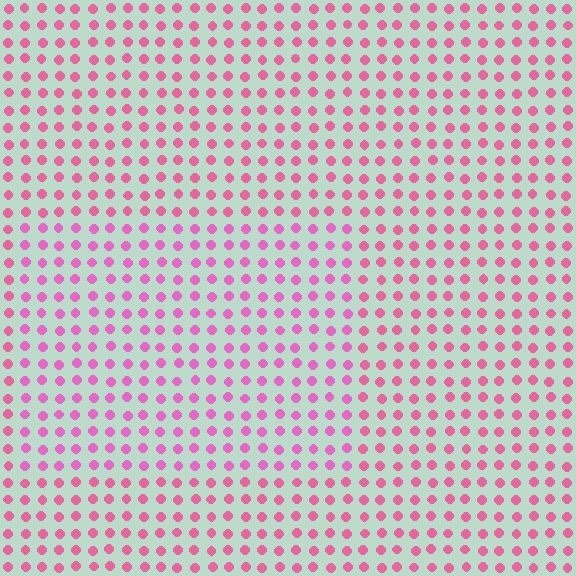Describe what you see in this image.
The image is filled with small pink elements in a uniform arrangement. A rectangle-shaped region is visible where the elements are tinted to a slightly different hue, forming a subtle color boundary.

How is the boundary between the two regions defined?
The boundary is defined purely by a slight shift in hue (about 20 degrees). Spacing, size, and orientation are identical on both sides.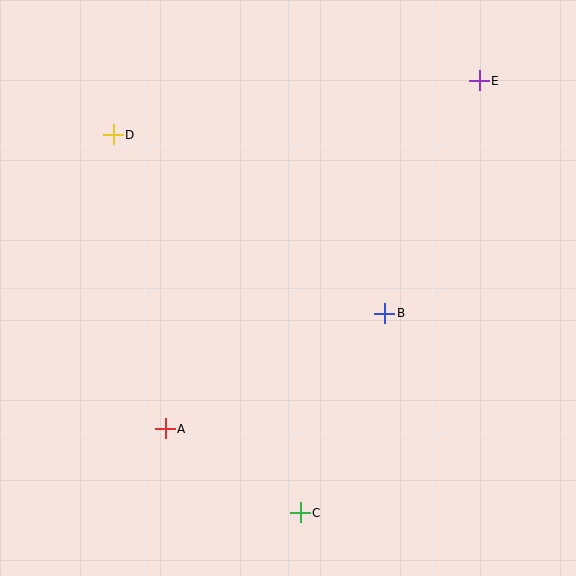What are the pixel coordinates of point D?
Point D is at (113, 135).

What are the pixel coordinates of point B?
Point B is at (385, 313).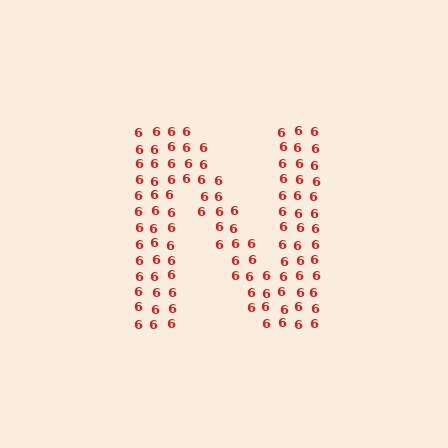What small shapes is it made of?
It is made of small digit 6's.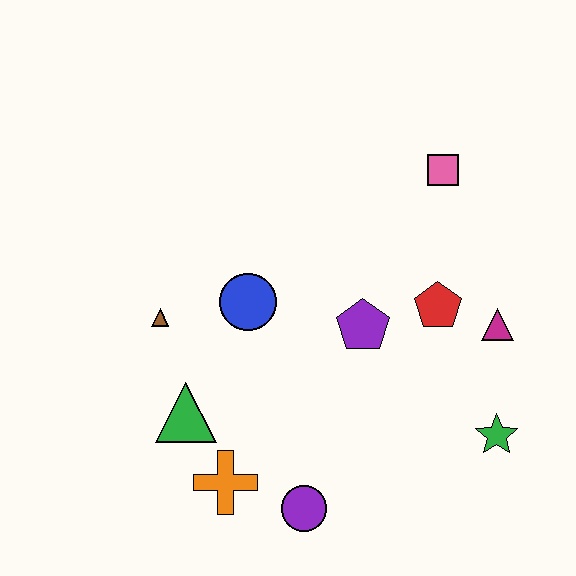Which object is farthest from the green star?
The brown triangle is farthest from the green star.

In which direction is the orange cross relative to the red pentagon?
The orange cross is to the left of the red pentagon.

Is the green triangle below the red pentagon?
Yes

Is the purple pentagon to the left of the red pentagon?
Yes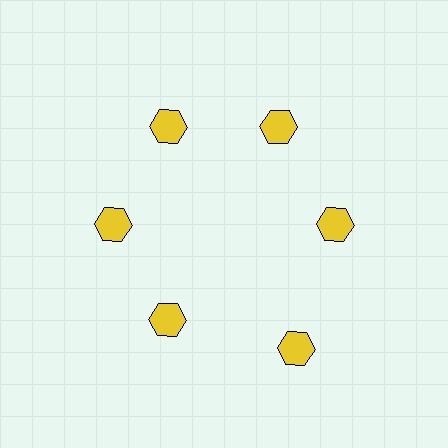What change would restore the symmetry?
The symmetry would be restored by moving it inward, back onto the ring so that all 6 hexagons sit at equal angles and equal distance from the center.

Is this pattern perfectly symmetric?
No. The 6 yellow hexagons are arranged in a ring, but one element near the 5 o'clock position is pushed outward from the center, breaking the 6-fold rotational symmetry.